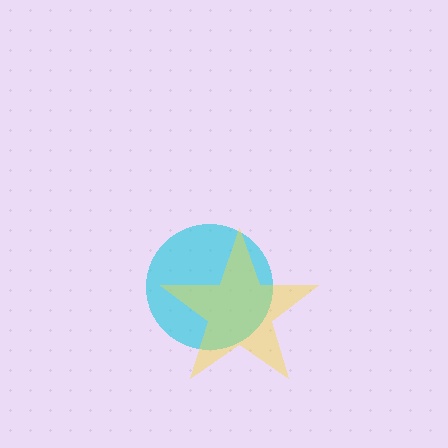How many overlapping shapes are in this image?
There are 2 overlapping shapes in the image.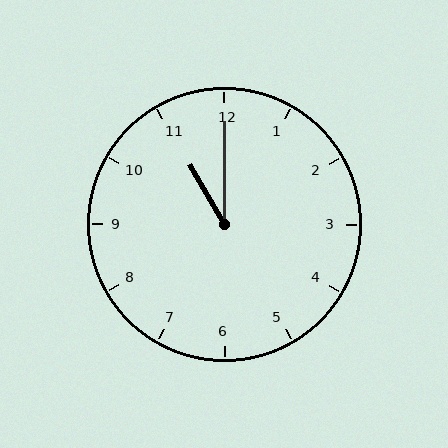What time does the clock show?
11:00.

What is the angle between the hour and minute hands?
Approximately 30 degrees.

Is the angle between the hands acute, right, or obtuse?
It is acute.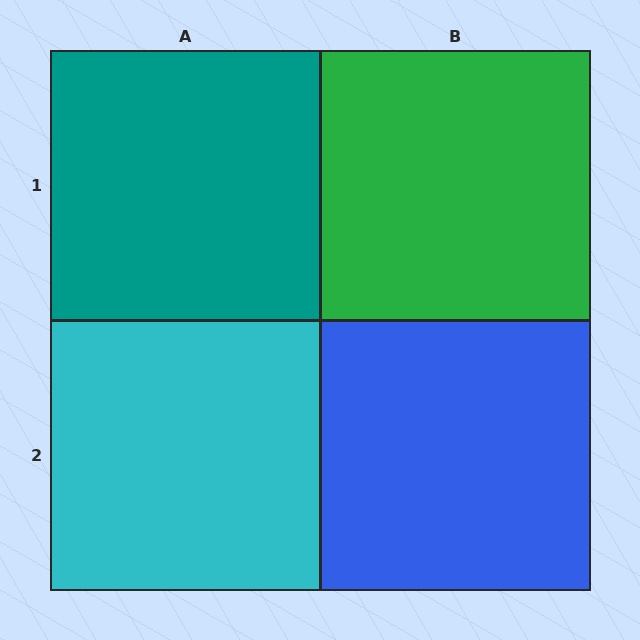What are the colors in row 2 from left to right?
Cyan, blue.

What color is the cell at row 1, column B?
Green.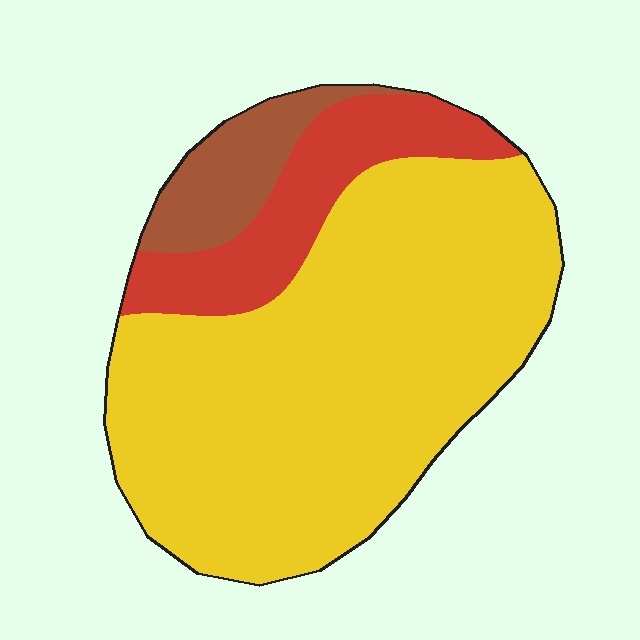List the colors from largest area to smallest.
From largest to smallest: yellow, red, brown.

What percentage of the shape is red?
Red takes up about one sixth (1/6) of the shape.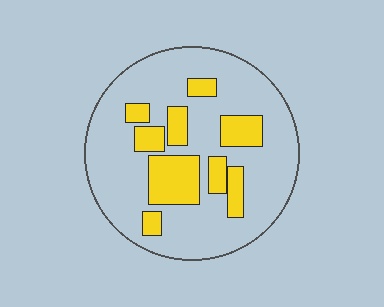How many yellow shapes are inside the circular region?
9.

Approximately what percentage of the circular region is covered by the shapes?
Approximately 25%.